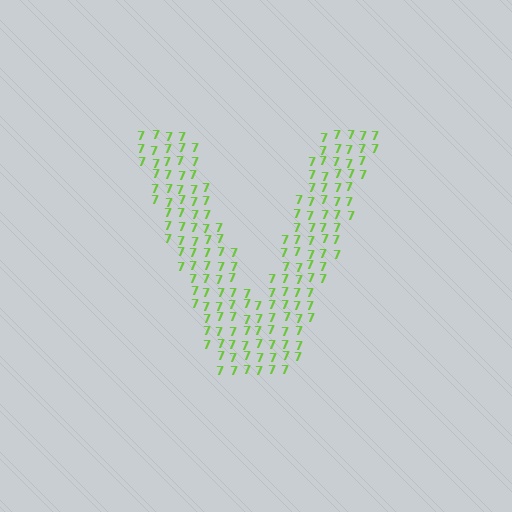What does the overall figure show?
The overall figure shows the letter V.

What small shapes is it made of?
It is made of small digit 7's.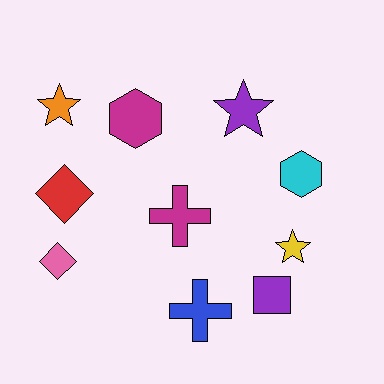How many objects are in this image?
There are 10 objects.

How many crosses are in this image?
There are 2 crosses.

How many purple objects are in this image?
There are 2 purple objects.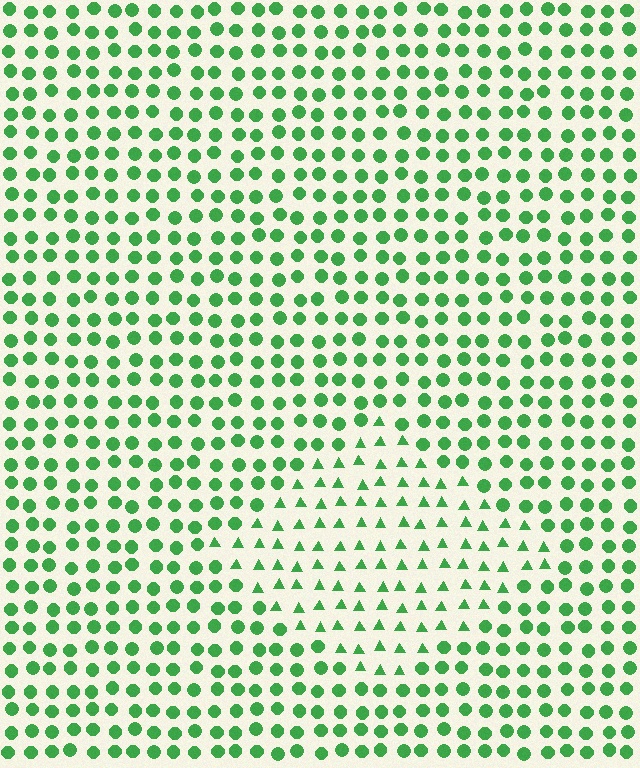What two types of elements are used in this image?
The image uses triangles inside the diamond region and circles outside it.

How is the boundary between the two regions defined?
The boundary is defined by a change in element shape: triangles inside vs. circles outside. All elements share the same color and spacing.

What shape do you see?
I see a diamond.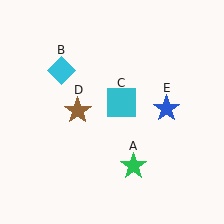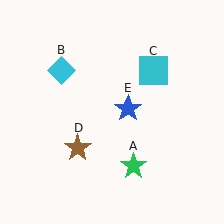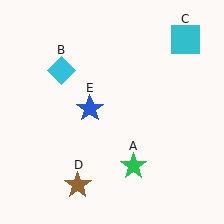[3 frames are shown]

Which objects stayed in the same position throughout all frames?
Green star (object A) and cyan diamond (object B) remained stationary.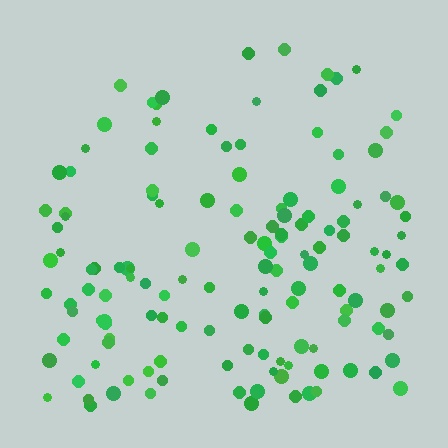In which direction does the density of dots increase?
From top to bottom, with the bottom side densest.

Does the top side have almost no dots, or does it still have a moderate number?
Still a moderate number, just noticeably fewer than the bottom.